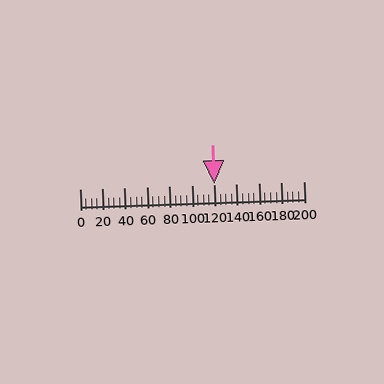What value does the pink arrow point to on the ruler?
The pink arrow points to approximately 120.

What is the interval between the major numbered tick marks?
The major tick marks are spaced 20 units apart.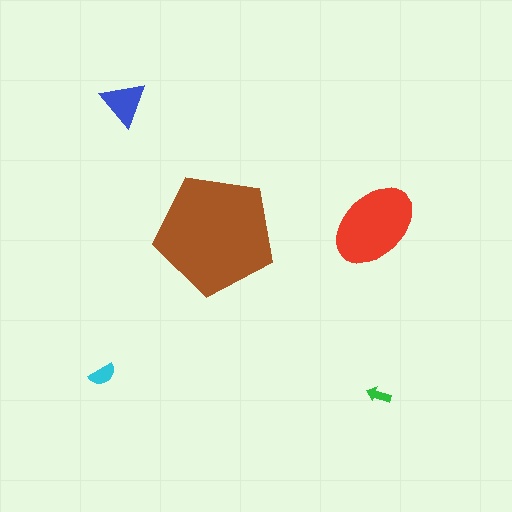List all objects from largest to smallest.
The brown pentagon, the red ellipse, the blue triangle, the cyan semicircle, the green arrow.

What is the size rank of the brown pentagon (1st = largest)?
1st.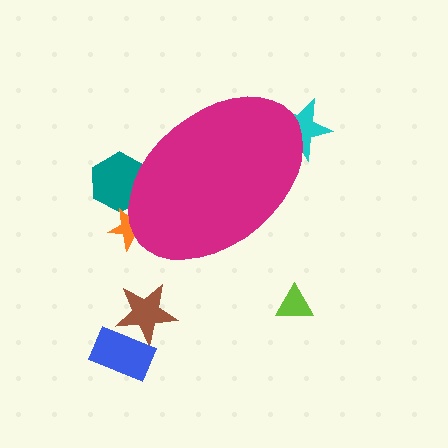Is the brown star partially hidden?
No, the brown star is fully visible.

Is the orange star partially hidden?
Yes, the orange star is partially hidden behind the magenta ellipse.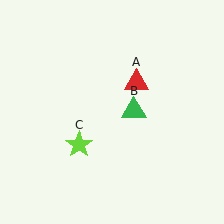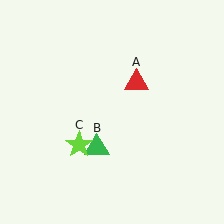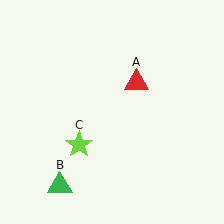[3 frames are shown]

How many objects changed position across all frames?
1 object changed position: green triangle (object B).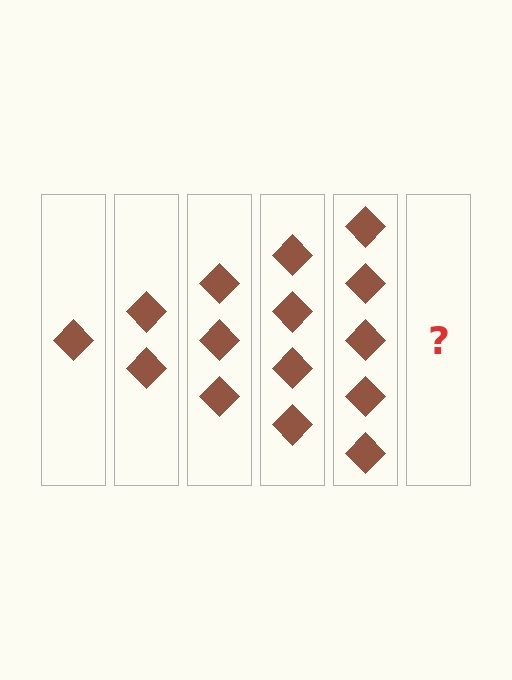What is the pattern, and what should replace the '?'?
The pattern is that each step adds one more diamond. The '?' should be 6 diamonds.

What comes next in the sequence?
The next element should be 6 diamonds.